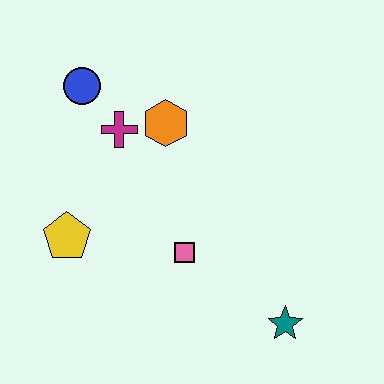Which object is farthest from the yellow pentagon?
The teal star is farthest from the yellow pentagon.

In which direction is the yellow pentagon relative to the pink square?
The yellow pentagon is to the left of the pink square.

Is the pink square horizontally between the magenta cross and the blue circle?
No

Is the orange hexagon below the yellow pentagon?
No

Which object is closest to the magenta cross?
The orange hexagon is closest to the magenta cross.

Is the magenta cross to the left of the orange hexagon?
Yes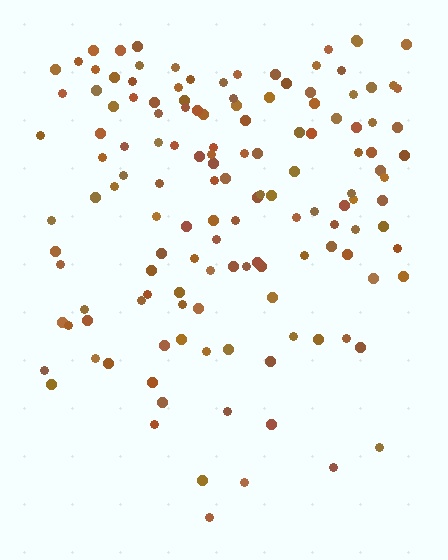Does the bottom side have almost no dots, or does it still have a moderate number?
Still a moderate number, just noticeably fewer than the top.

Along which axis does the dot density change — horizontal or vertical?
Vertical.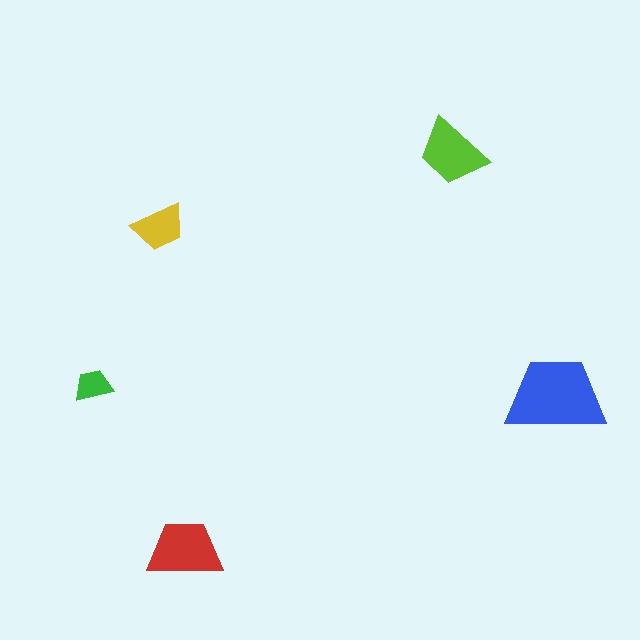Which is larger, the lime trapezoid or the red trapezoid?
The red one.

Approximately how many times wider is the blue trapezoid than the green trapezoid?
About 2.5 times wider.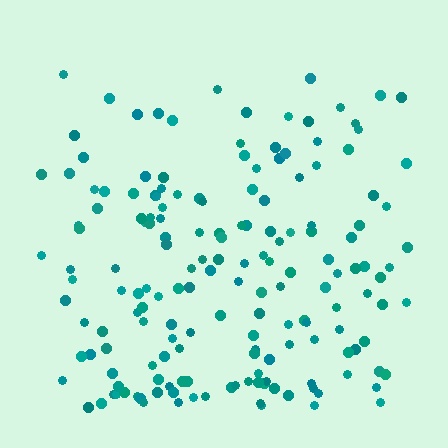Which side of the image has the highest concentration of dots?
The bottom.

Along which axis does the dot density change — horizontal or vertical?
Vertical.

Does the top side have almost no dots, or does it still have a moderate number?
Still a moderate number, just noticeably fewer than the bottom.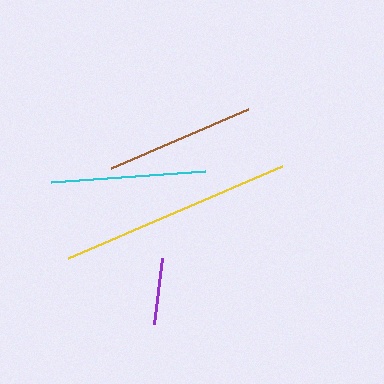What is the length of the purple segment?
The purple segment is approximately 67 pixels long.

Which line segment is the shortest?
The purple line is the shortest at approximately 67 pixels.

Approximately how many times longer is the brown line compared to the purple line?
The brown line is approximately 2.3 times the length of the purple line.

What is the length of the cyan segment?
The cyan segment is approximately 154 pixels long.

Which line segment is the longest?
The yellow line is the longest at approximately 233 pixels.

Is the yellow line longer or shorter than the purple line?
The yellow line is longer than the purple line.